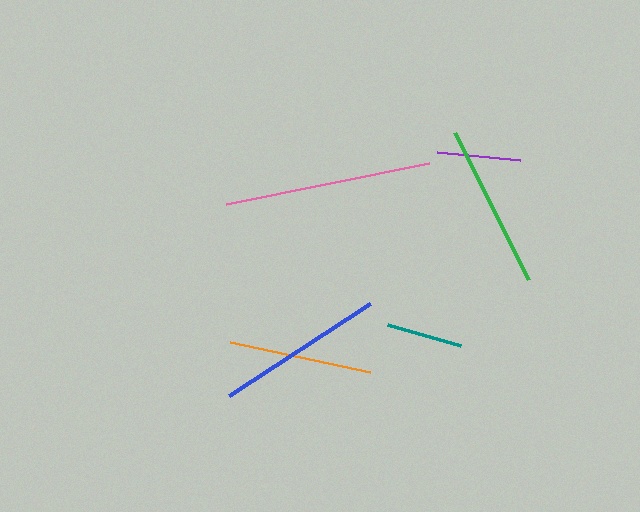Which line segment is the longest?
The pink line is the longest at approximately 207 pixels.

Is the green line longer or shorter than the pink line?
The pink line is longer than the green line.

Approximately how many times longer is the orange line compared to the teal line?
The orange line is approximately 1.9 times the length of the teal line.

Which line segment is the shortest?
The teal line is the shortest at approximately 76 pixels.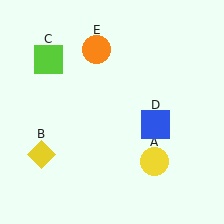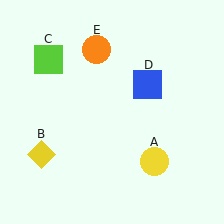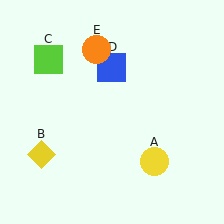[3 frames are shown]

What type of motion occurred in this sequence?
The blue square (object D) rotated counterclockwise around the center of the scene.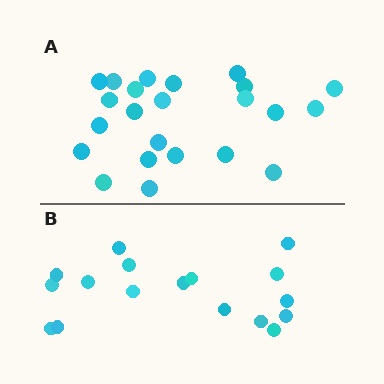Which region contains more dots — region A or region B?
Region A (the top region) has more dots.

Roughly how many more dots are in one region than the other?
Region A has about 6 more dots than region B.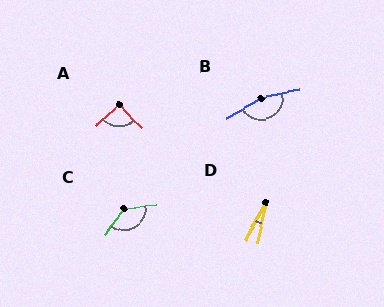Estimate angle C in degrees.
Approximately 133 degrees.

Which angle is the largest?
B, at approximately 162 degrees.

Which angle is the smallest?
D, at approximately 17 degrees.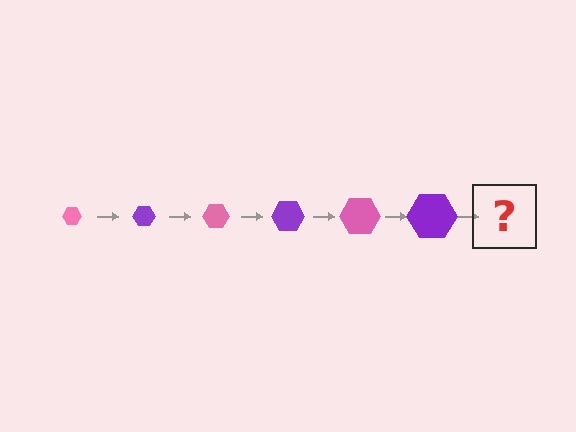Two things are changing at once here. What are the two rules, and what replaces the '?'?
The two rules are that the hexagon grows larger each step and the color cycles through pink and purple. The '?' should be a pink hexagon, larger than the previous one.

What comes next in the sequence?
The next element should be a pink hexagon, larger than the previous one.